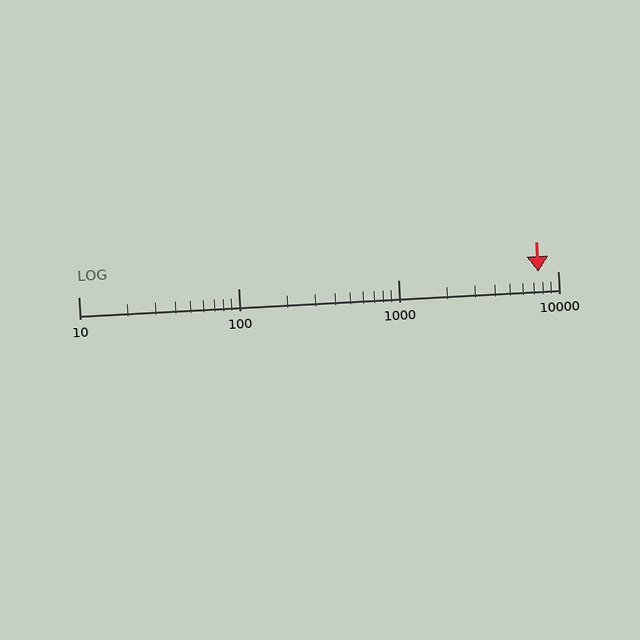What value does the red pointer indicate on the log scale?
The pointer indicates approximately 7500.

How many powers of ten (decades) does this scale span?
The scale spans 3 decades, from 10 to 10000.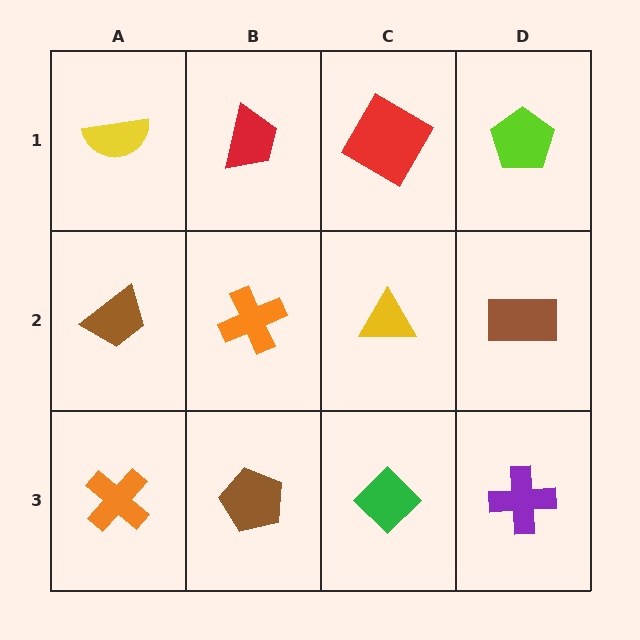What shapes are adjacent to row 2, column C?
A red square (row 1, column C), a green diamond (row 3, column C), an orange cross (row 2, column B), a brown rectangle (row 2, column D).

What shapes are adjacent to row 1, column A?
A brown trapezoid (row 2, column A), a red trapezoid (row 1, column B).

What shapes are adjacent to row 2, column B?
A red trapezoid (row 1, column B), a brown pentagon (row 3, column B), a brown trapezoid (row 2, column A), a yellow triangle (row 2, column C).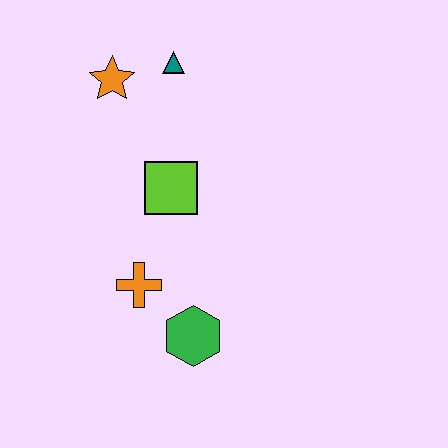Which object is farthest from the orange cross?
The teal triangle is farthest from the orange cross.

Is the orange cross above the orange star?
No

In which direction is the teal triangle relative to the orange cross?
The teal triangle is above the orange cross.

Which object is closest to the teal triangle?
The orange star is closest to the teal triangle.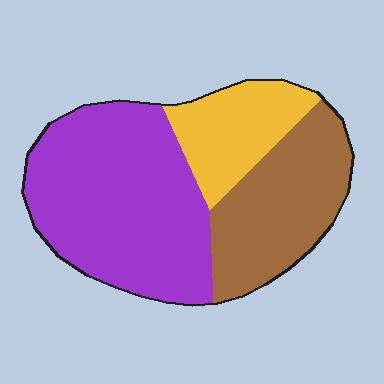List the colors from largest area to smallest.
From largest to smallest: purple, brown, yellow.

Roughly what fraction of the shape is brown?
Brown covers 30% of the shape.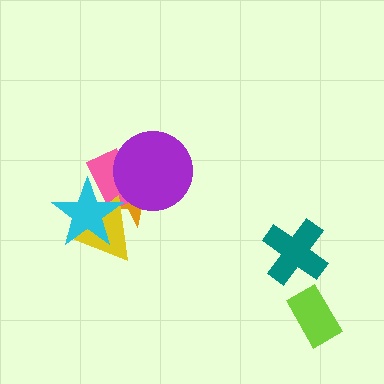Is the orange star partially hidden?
Yes, it is partially covered by another shape.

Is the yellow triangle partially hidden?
Yes, it is partially covered by another shape.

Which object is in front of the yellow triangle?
The cyan star is in front of the yellow triangle.